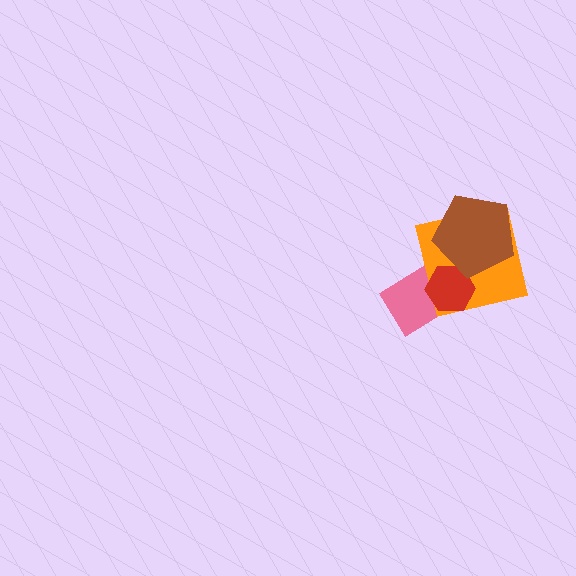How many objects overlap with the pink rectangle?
3 objects overlap with the pink rectangle.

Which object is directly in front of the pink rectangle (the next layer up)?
The orange square is directly in front of the pink rectangle.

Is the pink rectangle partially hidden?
Yes, it is partially covered by another shape.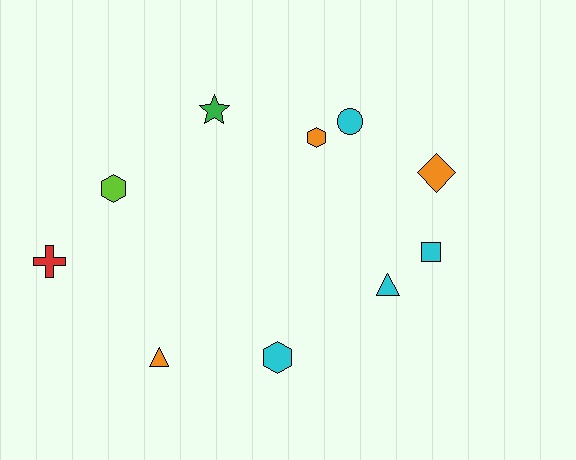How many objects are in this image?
There are 10 objects.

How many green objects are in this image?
There is 1 green object.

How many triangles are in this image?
There are 2 triangles.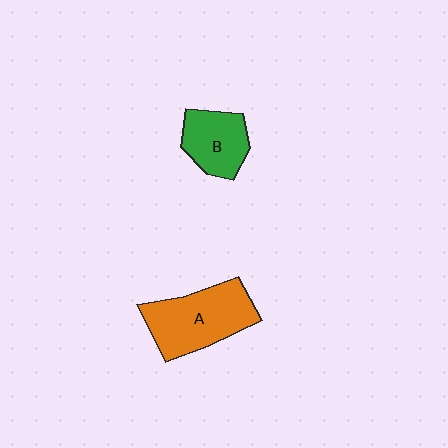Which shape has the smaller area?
Shape B (green).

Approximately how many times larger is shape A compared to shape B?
Approximately 1.6 times.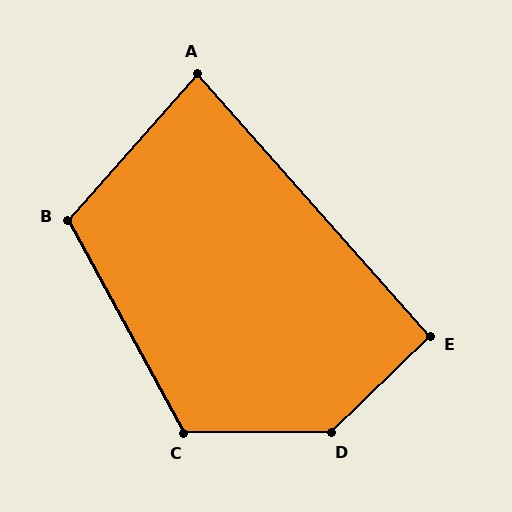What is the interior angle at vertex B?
Approximately 110 degrees (obtuse).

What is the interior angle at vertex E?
Approximately 93 degrees (approximately right).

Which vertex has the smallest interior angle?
A, at approximately 83 degrees.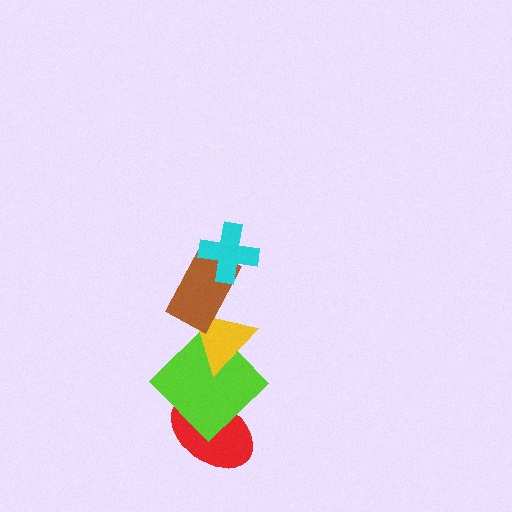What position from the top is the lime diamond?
The lime diamond is 4th from the top.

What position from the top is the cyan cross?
The cyan cross is 1st from the top.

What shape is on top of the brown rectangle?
The cyan cross is on top of the brown rectangle.